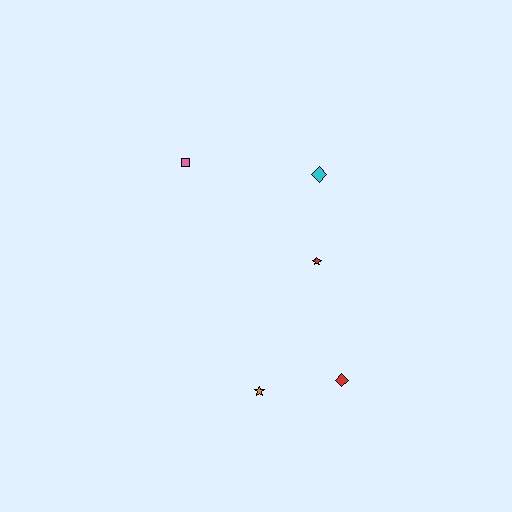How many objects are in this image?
There are 5 objects.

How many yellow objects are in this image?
There are no yellow objects.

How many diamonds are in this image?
There are 2 diamonds.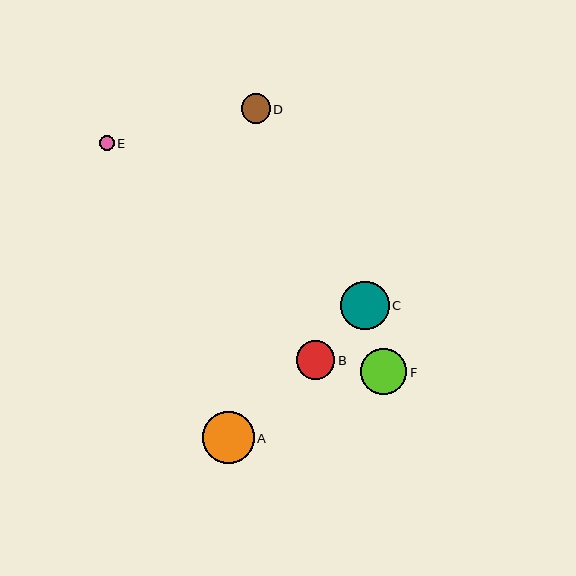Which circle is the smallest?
Circle E is the smallest with a size of approximately 15 pixels.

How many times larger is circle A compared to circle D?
Circle A is approximately 1.8 times the size of circle D.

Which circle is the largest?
Circle A is the largest with a size of approximately 52 pixels.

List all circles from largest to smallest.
From largest to smallest: A, C, F, B, D, E.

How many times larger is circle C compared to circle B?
Circle C is approximately 1.3 times the size of circle B.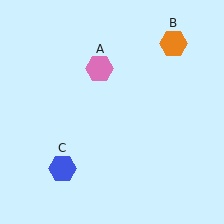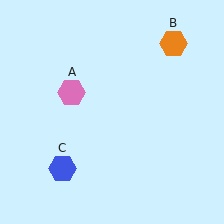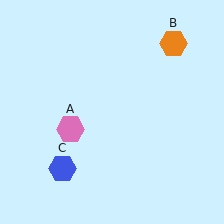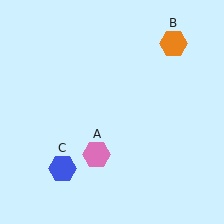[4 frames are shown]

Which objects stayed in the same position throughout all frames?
Orange hexagon (object B) and blue hexagon (object C) remained stationary.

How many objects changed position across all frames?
1 object changed position: pink hexagon (object A).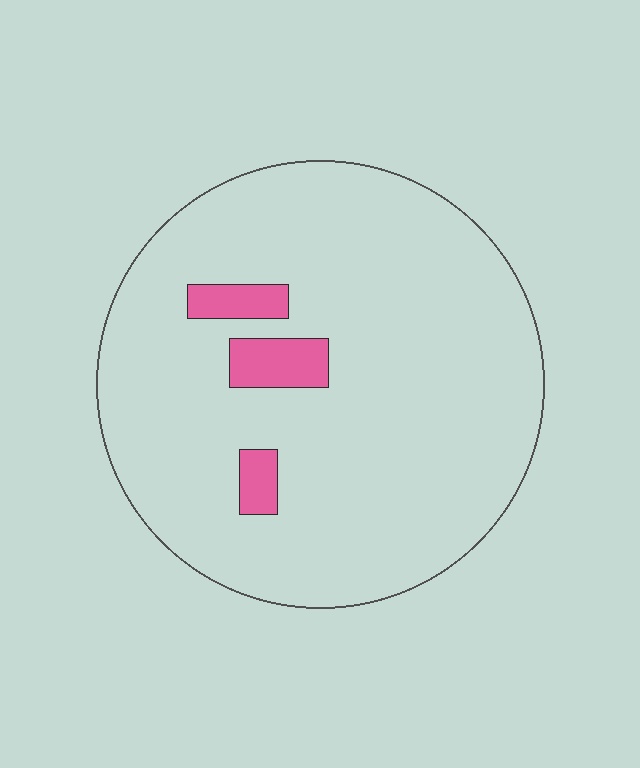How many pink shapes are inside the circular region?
3.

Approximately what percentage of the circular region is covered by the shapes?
Approximately 5%.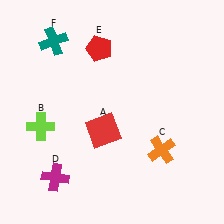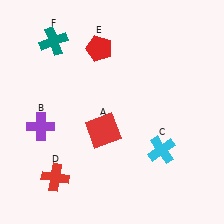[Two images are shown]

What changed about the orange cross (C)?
In Image 1, C is orange. In Image 2, it changed to cyan.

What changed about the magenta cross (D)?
In Image 1, D is magenta. In Image 2, it changed to red.